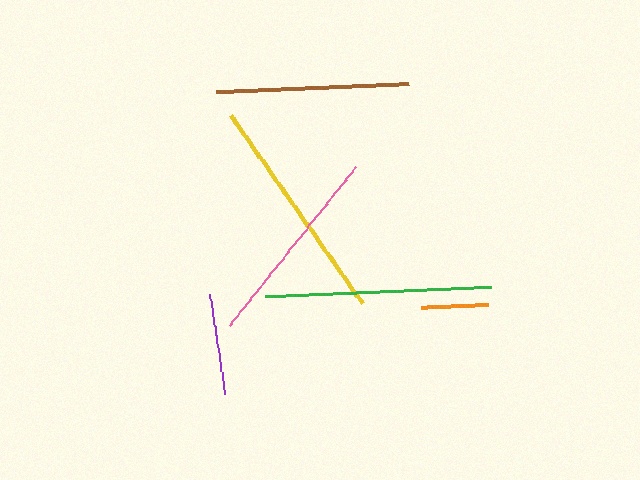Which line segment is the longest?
The yellow line is the longest at approximately 231 pixels.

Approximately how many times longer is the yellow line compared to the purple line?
The yellow line is approximately 2.3 times the length of the purple line.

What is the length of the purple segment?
The purple segment is approximately 102 pixels long.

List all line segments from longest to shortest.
From longest to shortest: yellow, green, pink, brown, purple, orange.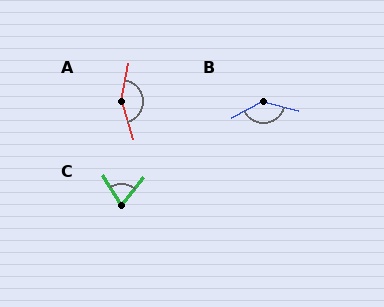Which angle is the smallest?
C, at approximately 70 degrees.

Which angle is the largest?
A, at approximately 151 degrees.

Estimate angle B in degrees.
Approximately 137 degrees.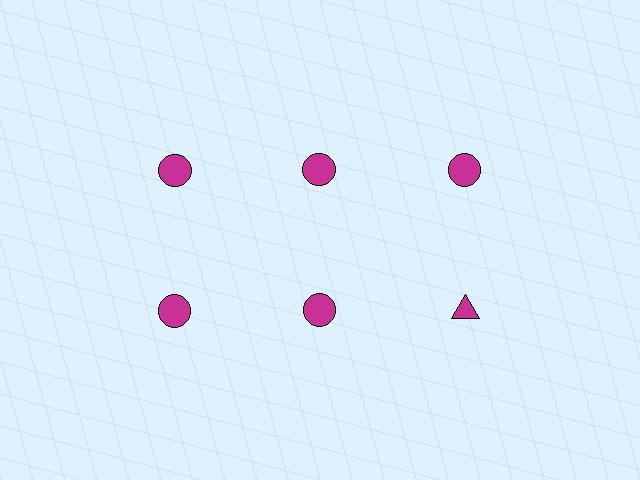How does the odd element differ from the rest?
It has a different shape: triangle instead of circle.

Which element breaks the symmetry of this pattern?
The magenta triangle in the second row, center column breaks the symmetry. All other shapes are magenta circles.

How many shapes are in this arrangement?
There are 6 shapes arranged in a grid pattern.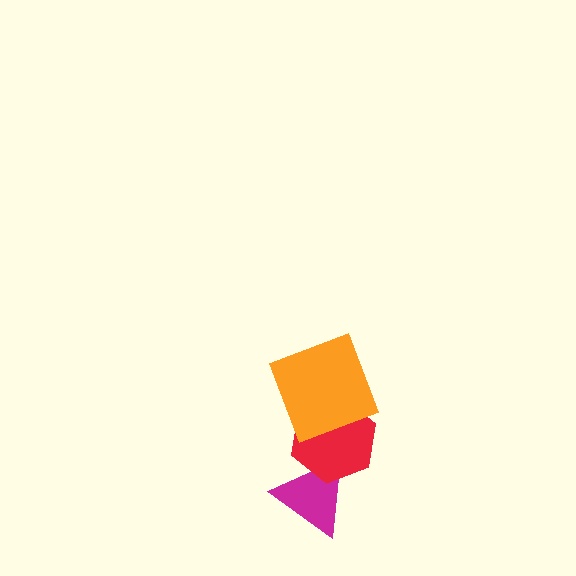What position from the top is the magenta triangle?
The magenta triangle is 3rd from the top.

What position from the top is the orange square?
The orange square is 1st from the top.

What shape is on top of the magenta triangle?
The red hexagon is on top of the magenta triangle.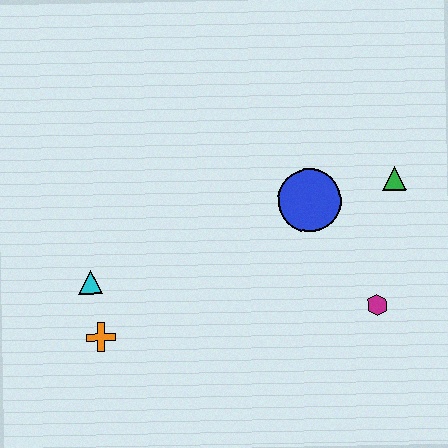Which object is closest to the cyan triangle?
The orange cross is closest to the cyan triangle.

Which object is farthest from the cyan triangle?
The green triangle is farthest from the cyan triangle.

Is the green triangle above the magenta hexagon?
Yes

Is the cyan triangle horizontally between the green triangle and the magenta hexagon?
No